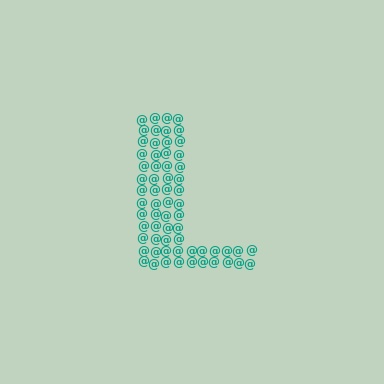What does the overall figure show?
The overall figure shows the letter L.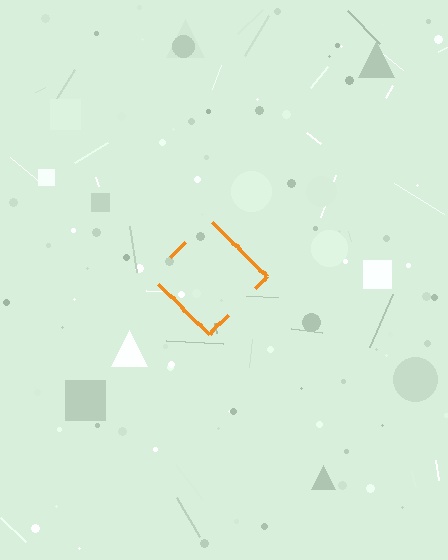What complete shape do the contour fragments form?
The contour fragments form a diamond.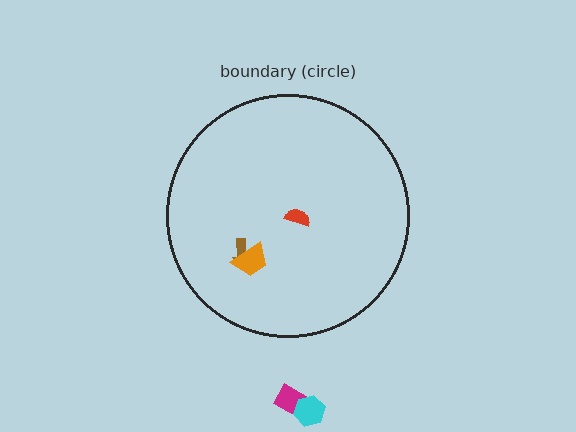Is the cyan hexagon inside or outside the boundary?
Outside.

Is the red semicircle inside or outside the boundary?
Inside.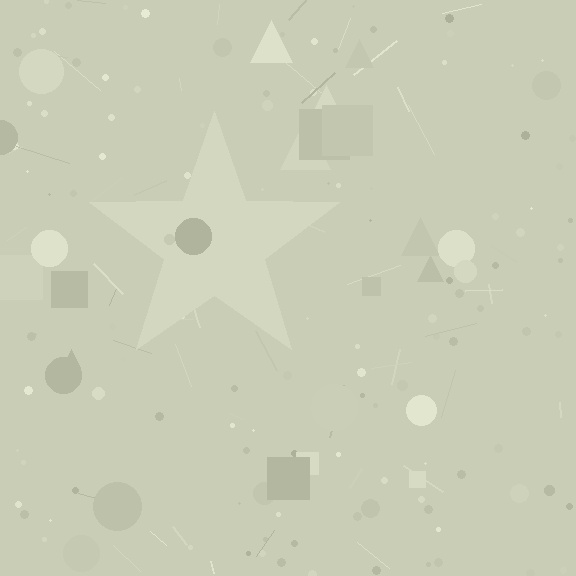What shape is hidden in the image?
A star is hidden in the image.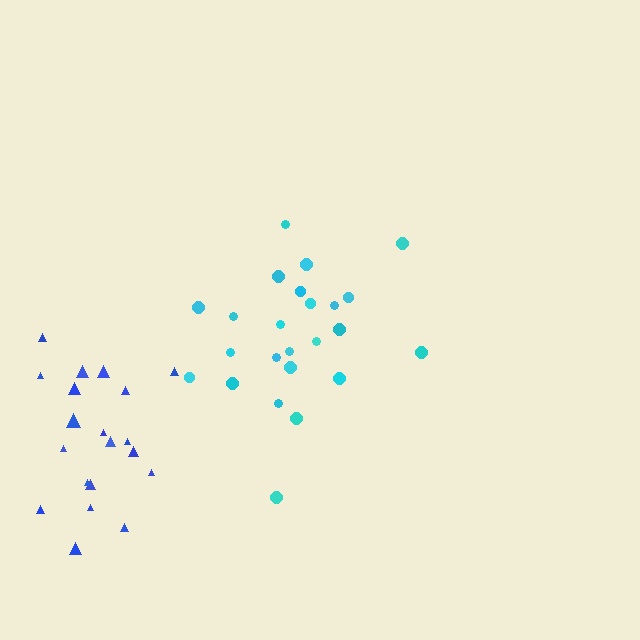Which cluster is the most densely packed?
Blue.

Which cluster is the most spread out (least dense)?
Cyan.